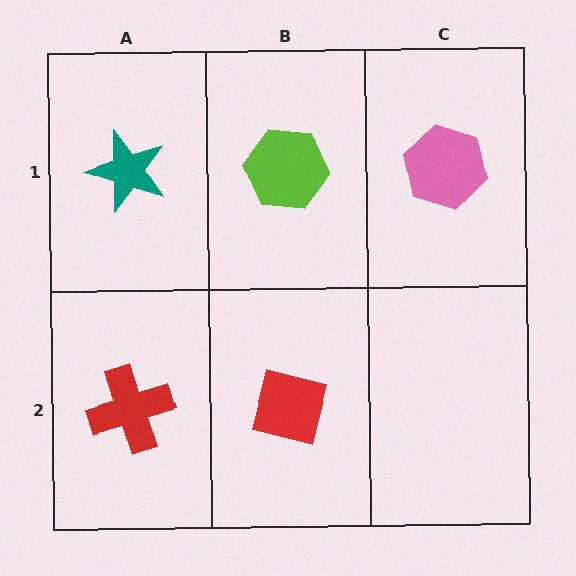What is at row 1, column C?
A pink hexagon.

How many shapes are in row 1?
3 shapes.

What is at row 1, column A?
A teal star.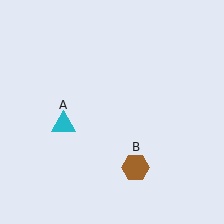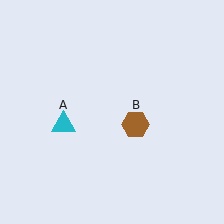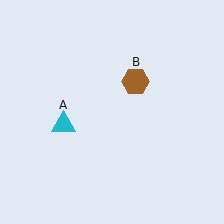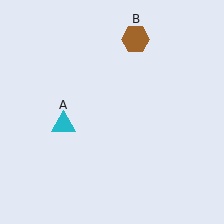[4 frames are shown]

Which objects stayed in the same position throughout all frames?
Cyan triangle (object A) remained stationary.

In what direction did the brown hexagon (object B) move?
The brown hexagon (object B) moved up.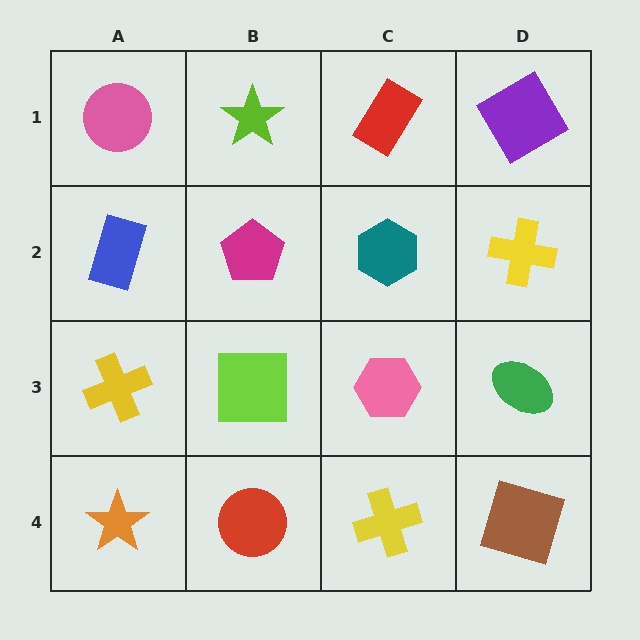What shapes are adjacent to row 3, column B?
A magenta pentagon (row 2, column B), a red circle (row 4, column B), a yellow cross (row 3, column A), a pink hexagon (row 3, column C).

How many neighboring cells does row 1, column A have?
2.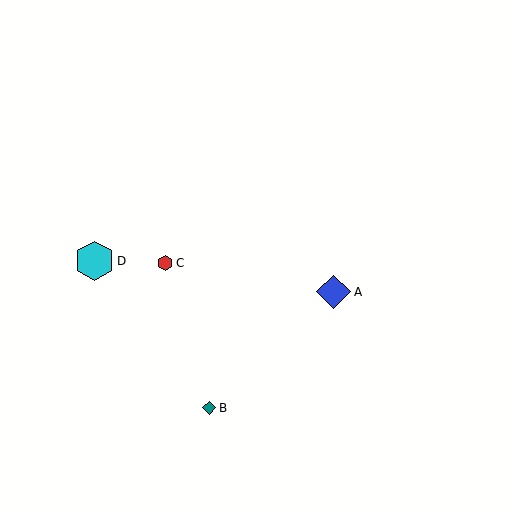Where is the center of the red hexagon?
The center of the red hexagon is at (165, 263).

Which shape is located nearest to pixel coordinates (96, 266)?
The cyan hexagon (labeled D) at (95, 261) is nearest to that location.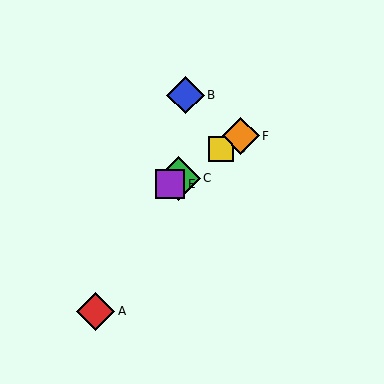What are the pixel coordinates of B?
Object B is at (185, 95).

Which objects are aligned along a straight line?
Objects C, D, E, F are aligned along a straight line.